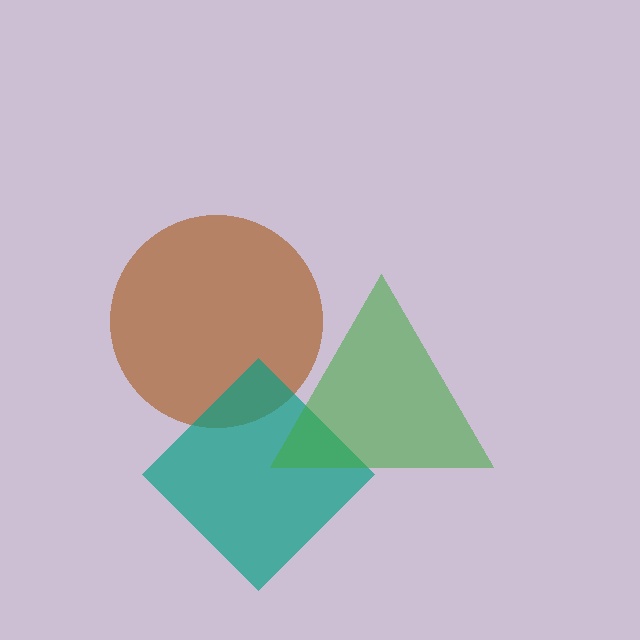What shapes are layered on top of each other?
The layered shapes are: a brown circle, a teal diamond, a green triangle.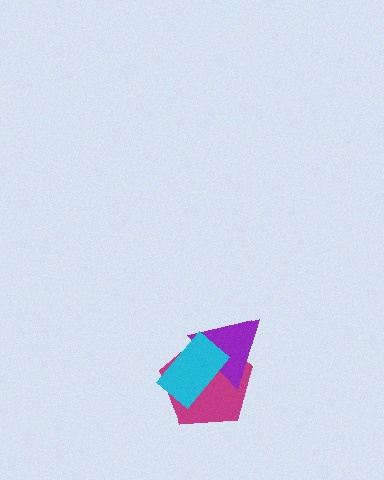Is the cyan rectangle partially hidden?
No, no other shape covers it.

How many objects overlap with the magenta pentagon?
2 objects overlap with the magenta pentagon.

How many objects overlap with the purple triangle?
2 objects overlap with the purple triangle.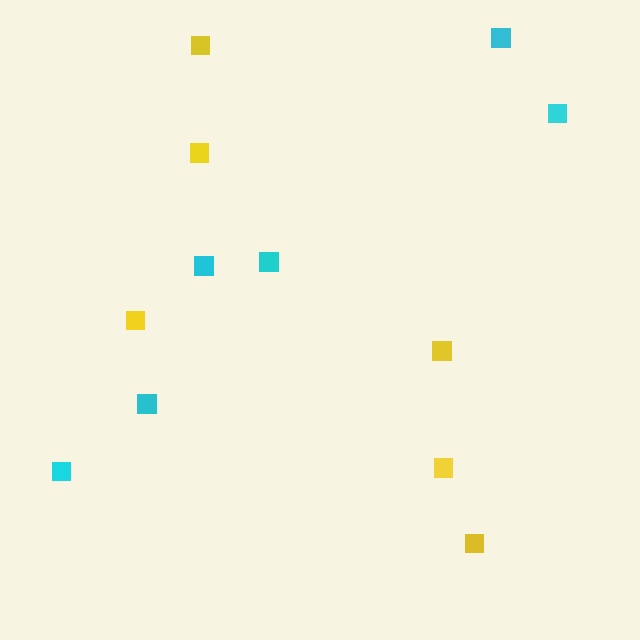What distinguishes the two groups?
There are 2 groups: one group of cyan squares (6) and one group of yellow squares (6).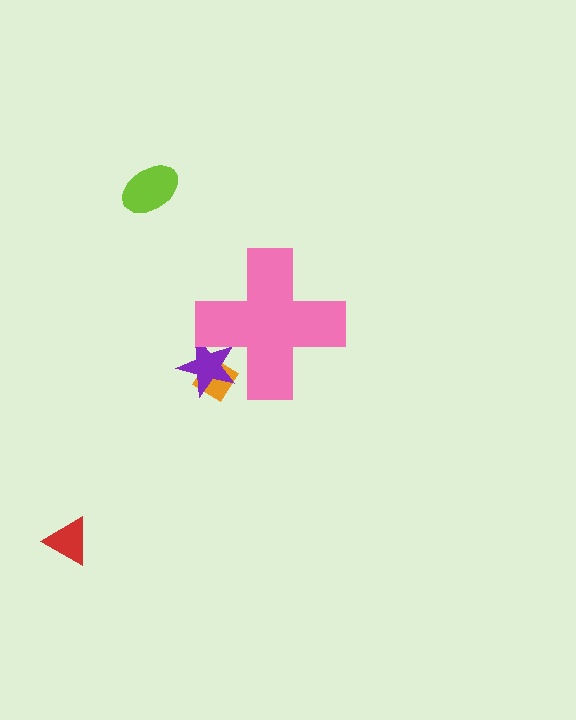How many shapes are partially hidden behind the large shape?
2 shapes are partially hidden.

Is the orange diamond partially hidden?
Yes, the orange diamond is partially hidden behind the pink cross.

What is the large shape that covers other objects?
A pink cross.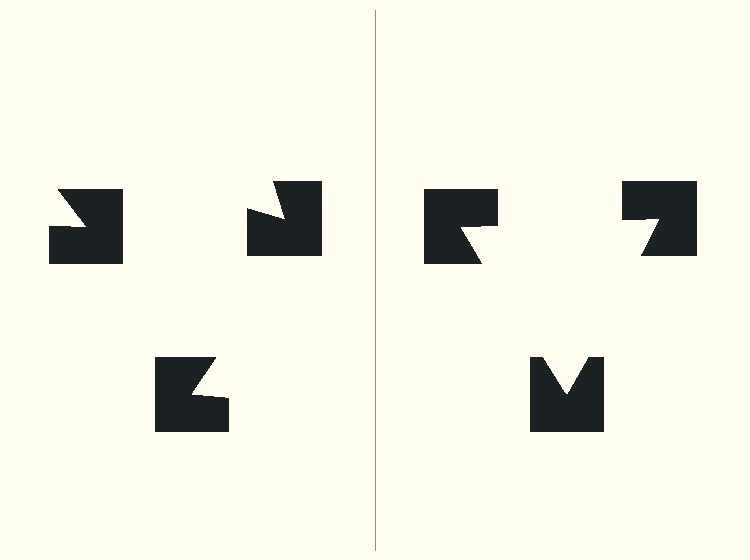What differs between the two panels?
The notched squares are positioned identically on both sides; only the wedge orientations differ. On the right they align to a triangle; on the left they are misaligned.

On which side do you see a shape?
An illusory triangle appears on the right side. On the left side the wedge cuts are rotated, so no coherent shape forms.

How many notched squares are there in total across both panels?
6 — 3 on each side.